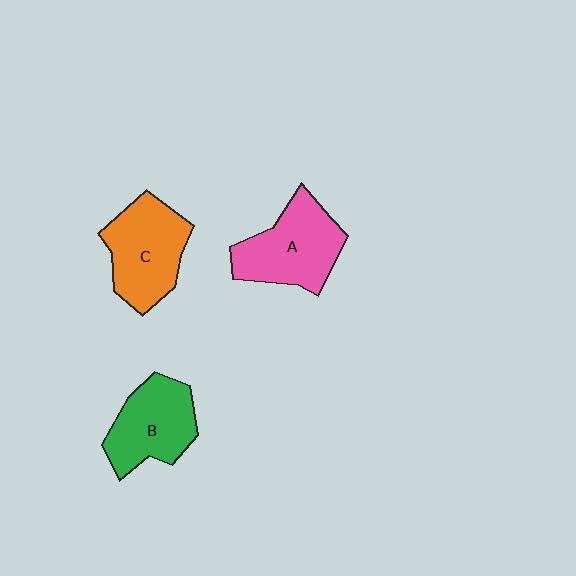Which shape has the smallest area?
Shape B (green).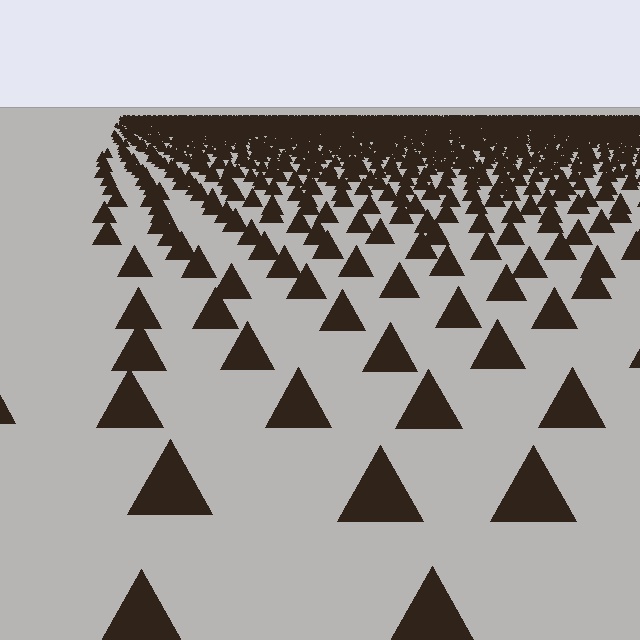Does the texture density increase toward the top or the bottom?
Density increases toward the top.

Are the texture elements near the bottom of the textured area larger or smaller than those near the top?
Larger. Near the bottom, elements are closer to the viewer and appear at a bigger on-screen size.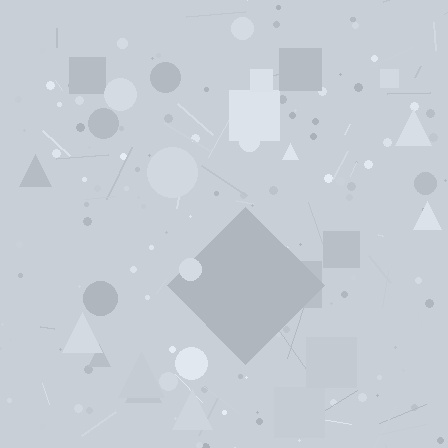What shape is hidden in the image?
A diamond is hidden in the image.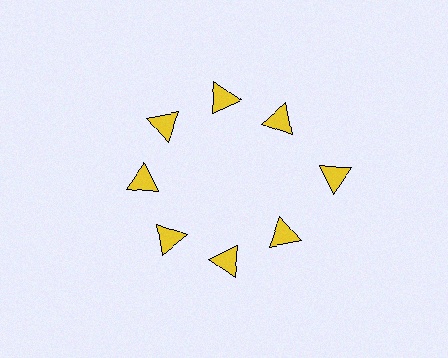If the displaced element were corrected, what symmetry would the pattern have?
It would have 8-fold rotational symmetry — the pattern would map onto itself every 45 degrees.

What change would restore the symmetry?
The symmetry would be restored by moving it inward, back onto the ring so that all 8 triangles sit at equal angles and equal distance from the center.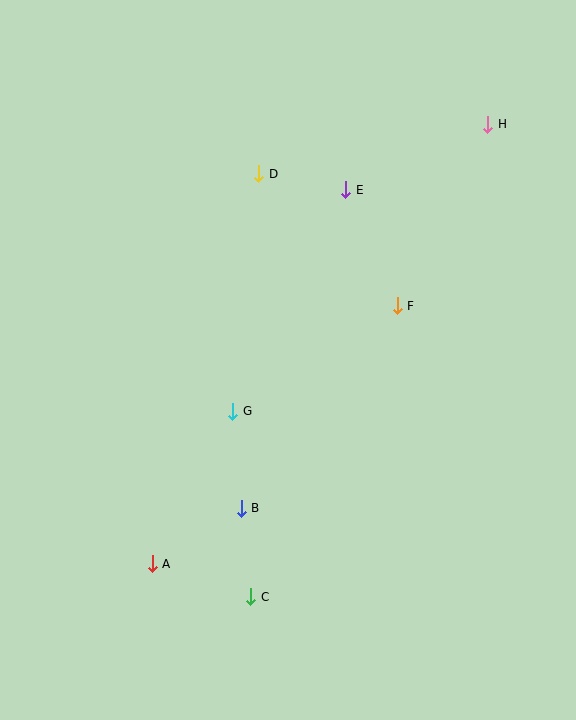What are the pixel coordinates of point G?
Point G is at (233, 411).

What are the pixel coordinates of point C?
Point C is at (251, 597).